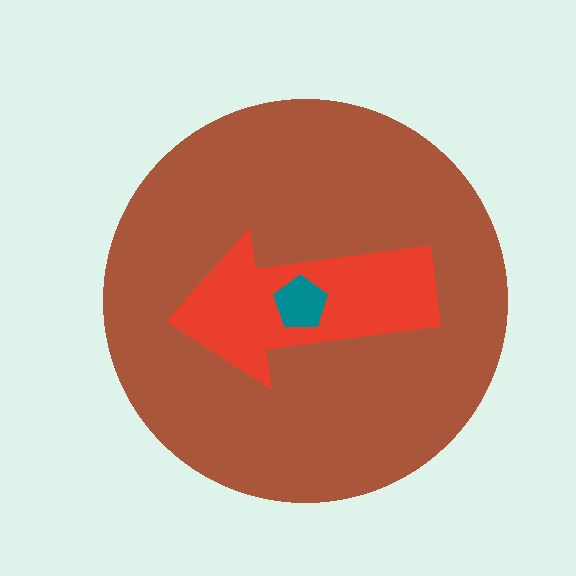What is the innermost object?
The teal pentagon.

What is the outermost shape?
The brown circle.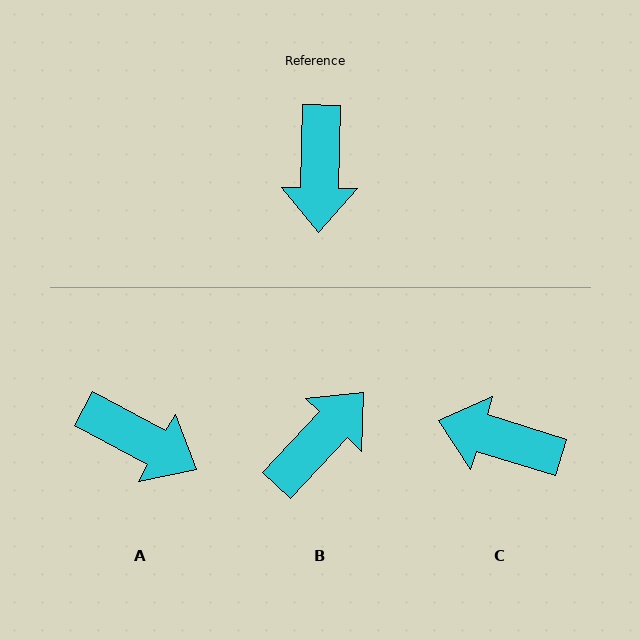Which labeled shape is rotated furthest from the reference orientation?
B, about 138 degrees away.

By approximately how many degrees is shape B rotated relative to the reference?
Approximately 138 degrees counter-clockwise.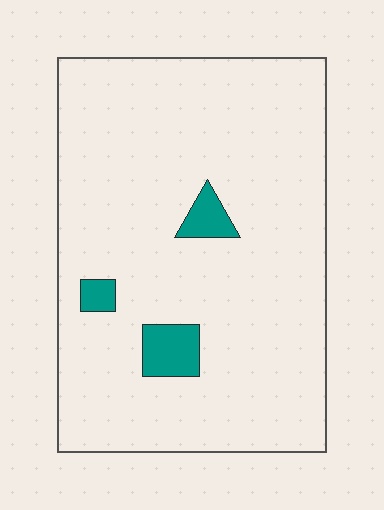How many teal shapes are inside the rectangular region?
3.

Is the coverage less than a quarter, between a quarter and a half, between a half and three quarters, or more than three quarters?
Less than a quarter.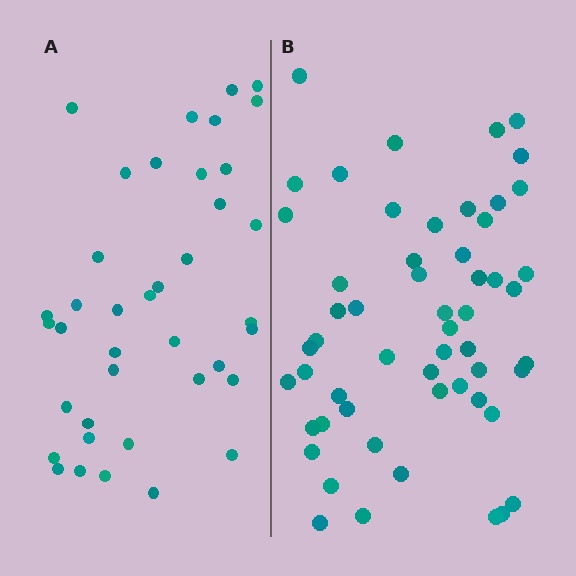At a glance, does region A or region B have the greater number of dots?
Region B (the right region) has more dots.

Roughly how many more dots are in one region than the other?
Region B has approximately 15 more dots than region A.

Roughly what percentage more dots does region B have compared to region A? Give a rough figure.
About 40% more.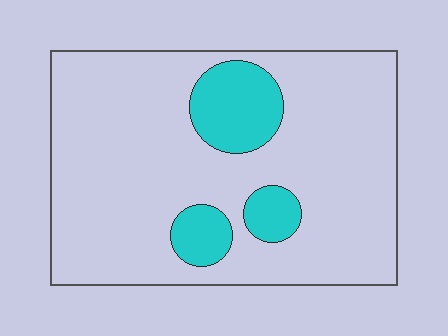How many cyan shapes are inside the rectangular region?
3.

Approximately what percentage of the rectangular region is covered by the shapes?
Approximately 15%.